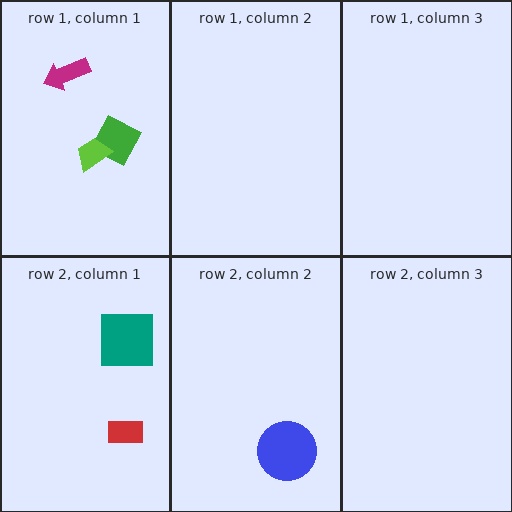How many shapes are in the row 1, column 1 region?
3.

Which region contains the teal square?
The row 2, column 1 region.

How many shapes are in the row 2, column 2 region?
1.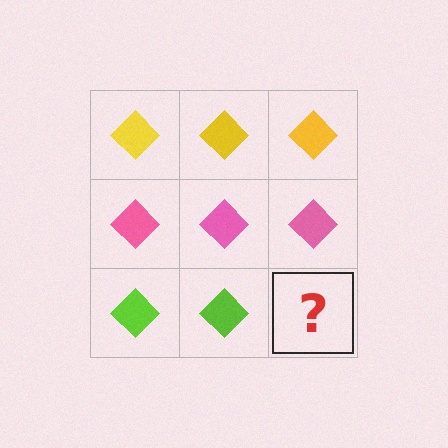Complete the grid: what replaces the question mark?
The question mark should be replaced with a lime diamond.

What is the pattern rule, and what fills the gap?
The rule is that each row has a consistent color. The gap should be filled with a lime diamond.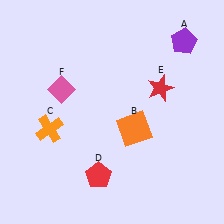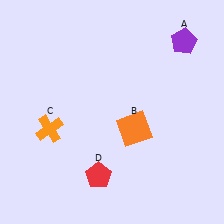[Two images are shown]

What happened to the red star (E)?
The red star (E) was removed in Image 2. It was in the top-right area of Image 1.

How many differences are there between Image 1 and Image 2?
There are 2 differences between the two images.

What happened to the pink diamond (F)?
The pink diamond (F) was removed in Image 2. It was in the top-left area of Image 1.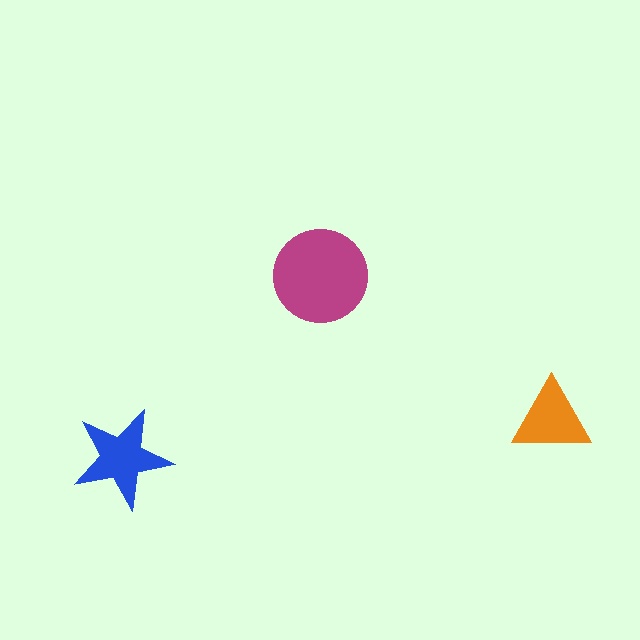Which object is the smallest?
The orange triangle.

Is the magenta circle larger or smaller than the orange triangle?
Larger.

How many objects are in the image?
There are 3 objects in the image.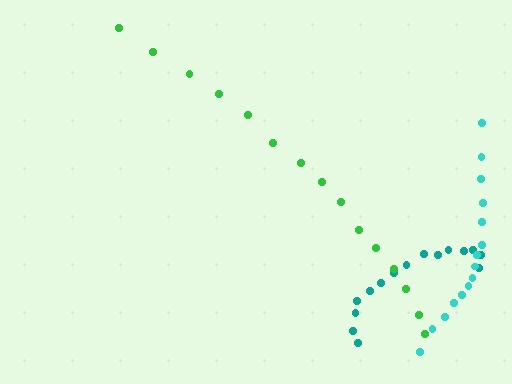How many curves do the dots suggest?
There are 3 distinct paths.